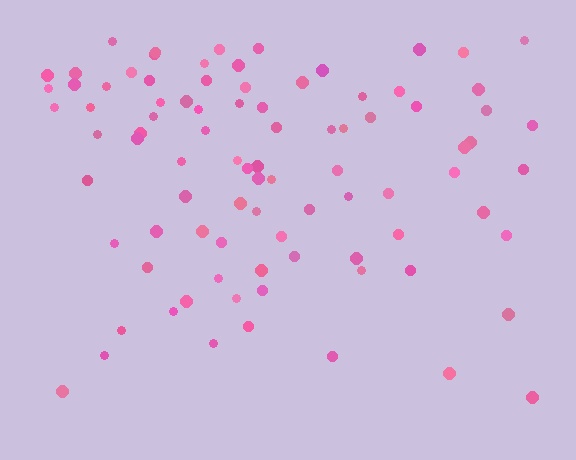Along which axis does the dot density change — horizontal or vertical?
Vertical.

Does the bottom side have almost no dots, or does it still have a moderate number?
Still a moderate number, just noticeably fewer than the top.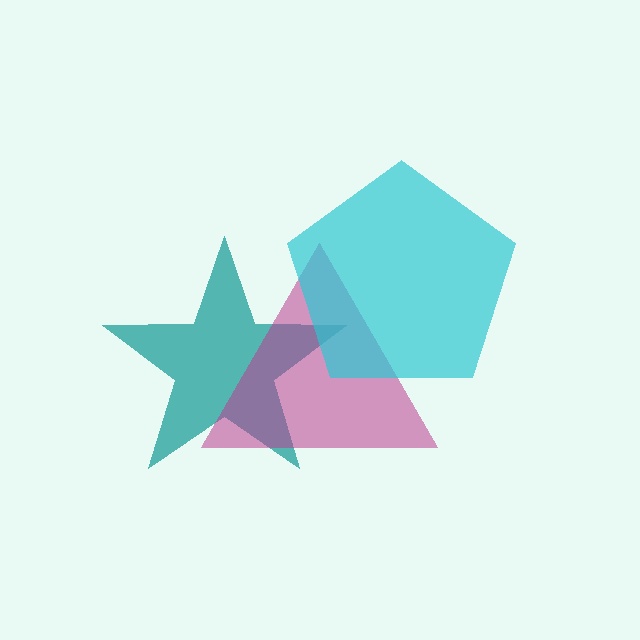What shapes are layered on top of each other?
The layered shapes are: a teal star, a magenta triangle, a cyan pentagon.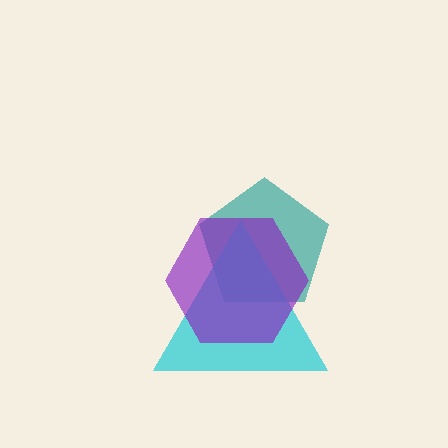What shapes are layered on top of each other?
The layered shapes are: a teal pentagon, a cyan triangle, a purple hexagon.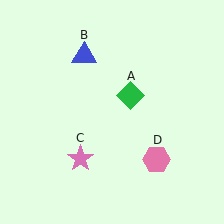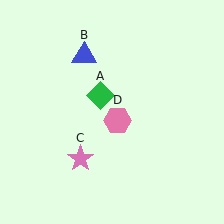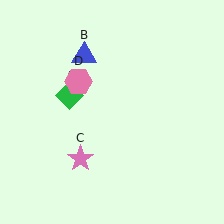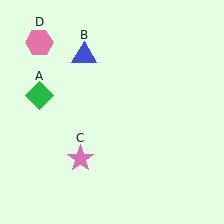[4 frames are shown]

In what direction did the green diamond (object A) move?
The green diamond (object A) moved left.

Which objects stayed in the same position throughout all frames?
Blue triangle (object B) and pink star (object C) remained stationary.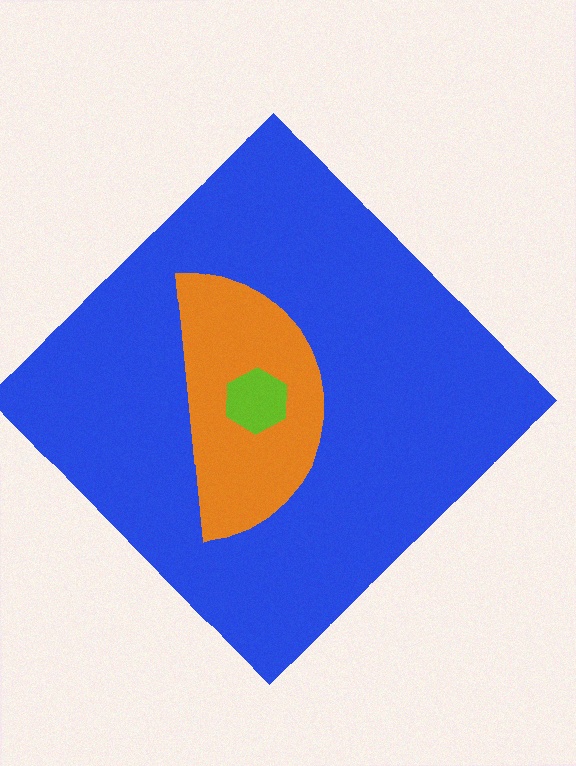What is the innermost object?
The lime hexagon.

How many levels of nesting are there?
3.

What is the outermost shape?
The blue diamond.